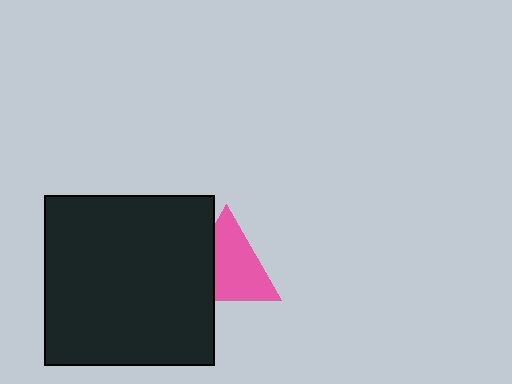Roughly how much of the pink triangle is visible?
Most of it is visible (roughly 68%).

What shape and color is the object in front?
The object in front is a black square.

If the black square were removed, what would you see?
You would see the complete pink triangle.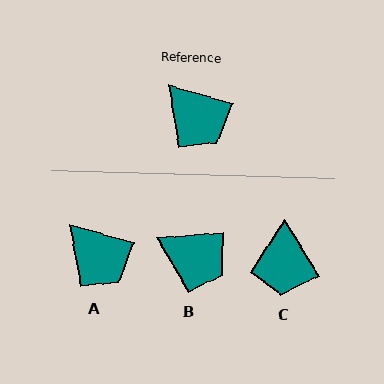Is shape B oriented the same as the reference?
No, it is off by about 20 degrees.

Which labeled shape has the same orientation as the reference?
A.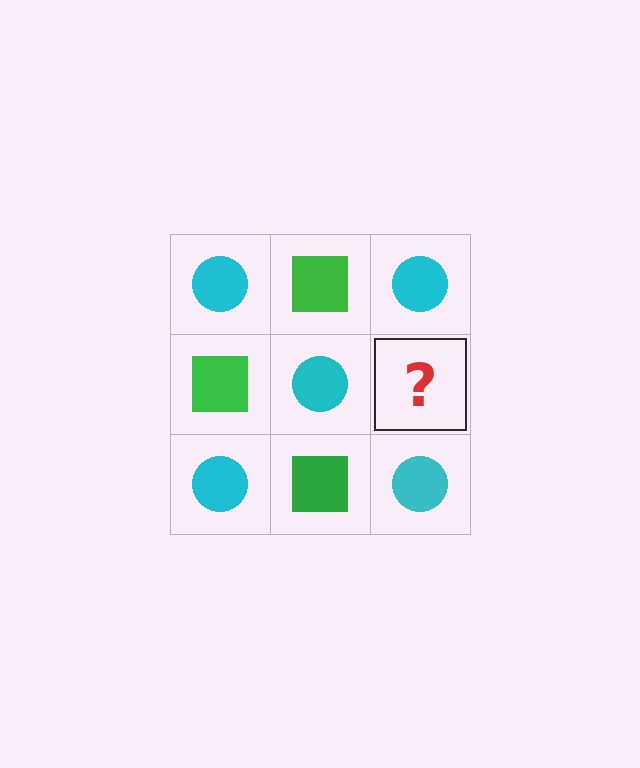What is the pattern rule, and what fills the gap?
The rule is that it alternates cyan circle and green square in a checkerboard pattern. The gap should be filled with a green square.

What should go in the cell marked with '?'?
The missing cell should contain a green square.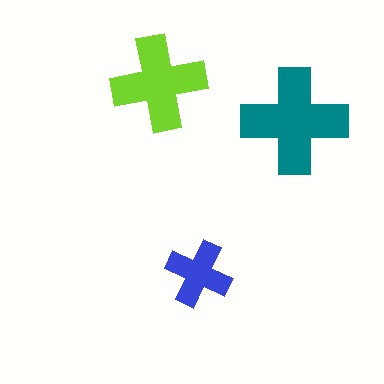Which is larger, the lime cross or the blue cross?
The lime one.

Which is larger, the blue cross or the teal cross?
The teal one.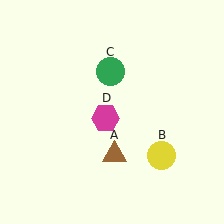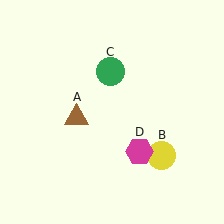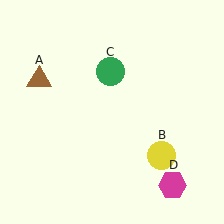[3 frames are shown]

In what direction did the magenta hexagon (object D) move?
The magenta hexagon (object D) moved down and to the right.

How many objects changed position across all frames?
2 objects changed position: brown triangle (object A), magenta hexagon (object D).